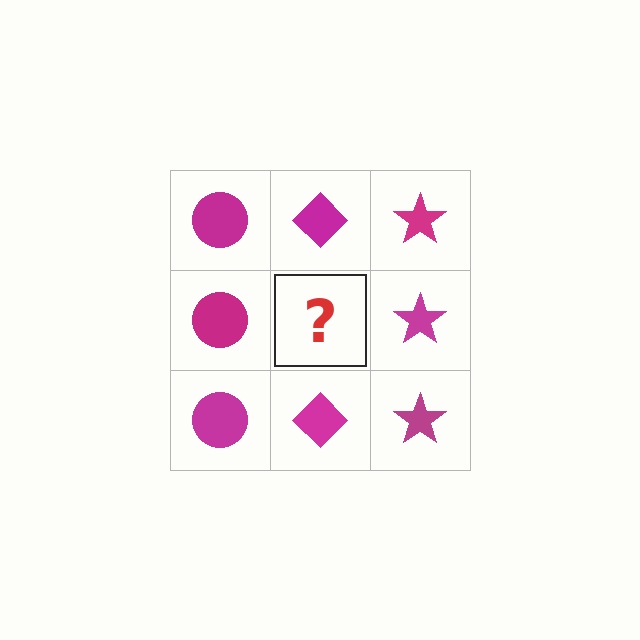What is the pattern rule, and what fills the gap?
The rule is that each column has a consistent shape. The gap should be filled with a magenta diamond.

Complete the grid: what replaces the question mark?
The question mark should be replaced with a magenta diamond.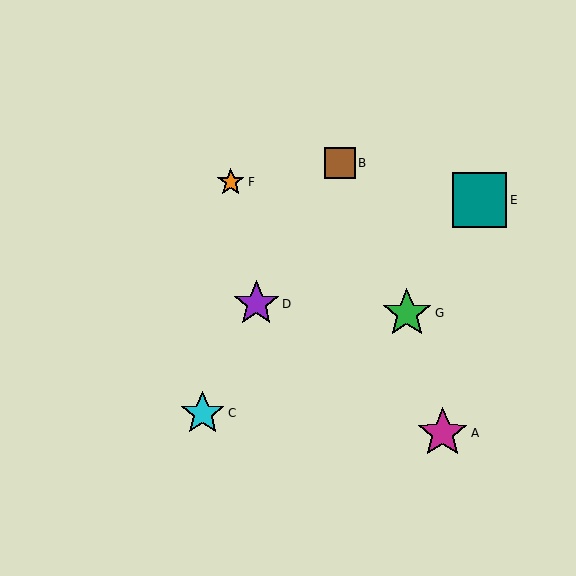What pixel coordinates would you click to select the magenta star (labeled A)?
Click at (443, 433) to select the magenta star A.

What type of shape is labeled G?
Shape G is a green star.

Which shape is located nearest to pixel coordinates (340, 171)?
The brown square (labeled B) at (340, 163) is nearest to that location.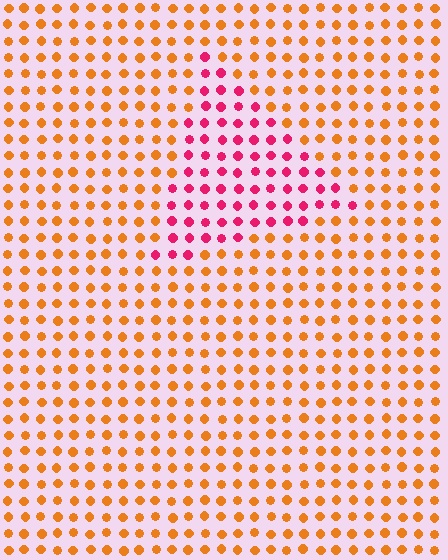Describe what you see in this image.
The image is filled with small orange elements in a uniform arrangement. A triangle-shaped region is visible where the elements are tinted to a slightly different hue, forming a subtle color boundary.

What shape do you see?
I see a triangle.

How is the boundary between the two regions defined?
The boundary is defined purely by a slight shift in hue (about 53 degrees). Spacing, size, and orientation are identical on both sides.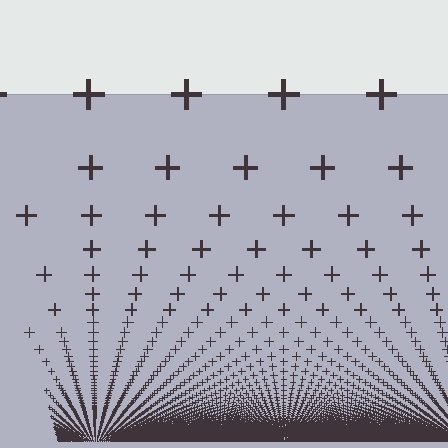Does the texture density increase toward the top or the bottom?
Density increases toward the bottom.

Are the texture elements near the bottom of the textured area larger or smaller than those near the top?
Smaller. The gradient is inverted — elements near the bottom are smaller and denser.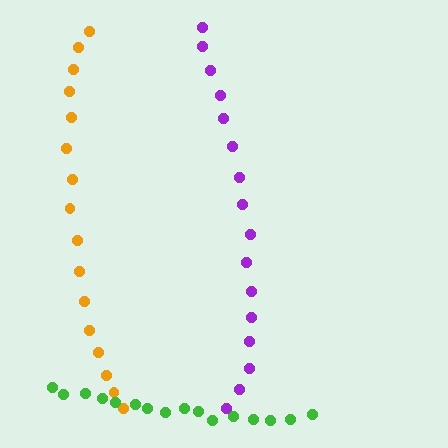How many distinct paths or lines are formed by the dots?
There are 3 distinct paths.